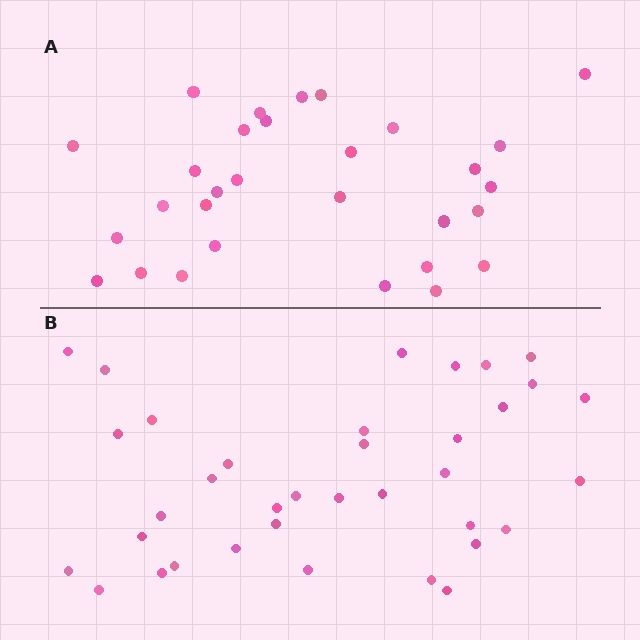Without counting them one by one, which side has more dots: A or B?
Region B (the bottom region) has more dots.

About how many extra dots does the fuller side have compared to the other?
Region B has about 6 more dots than region A.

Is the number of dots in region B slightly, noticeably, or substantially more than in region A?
Region B has only slightly more — the two regions are fairly close. The ratio is roughly 1.2 to 1.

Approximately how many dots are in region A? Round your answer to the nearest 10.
About 30 dots.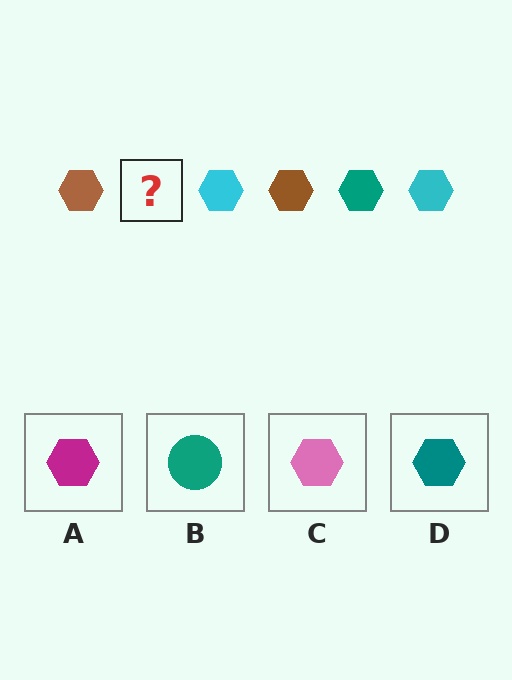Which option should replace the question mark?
Option D.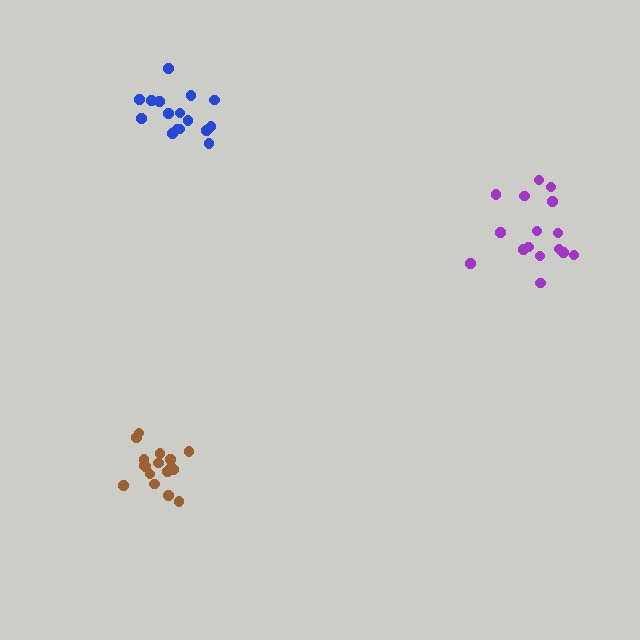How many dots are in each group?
Group 1: 17 dots, Group 2: 16 dots, Group 3: 16 dots (49 total).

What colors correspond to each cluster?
The clusters are colored: brown, blue, purple.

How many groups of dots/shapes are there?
There are 3 groups.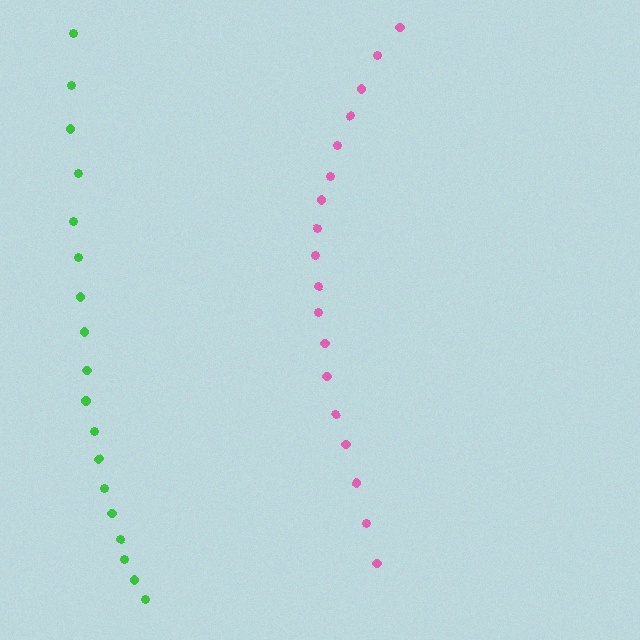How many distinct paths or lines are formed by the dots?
There are 2 distinct paths.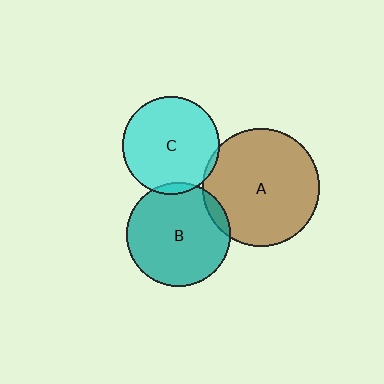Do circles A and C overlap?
Yes.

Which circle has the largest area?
Circle A (brown).